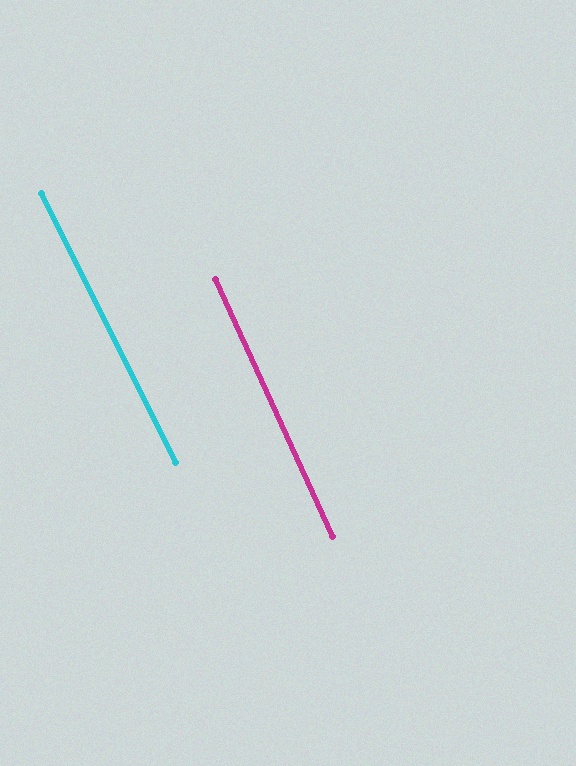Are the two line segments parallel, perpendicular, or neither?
Parallel — their directions differ by only 1.9°.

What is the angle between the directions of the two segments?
Approximately 2 degrees.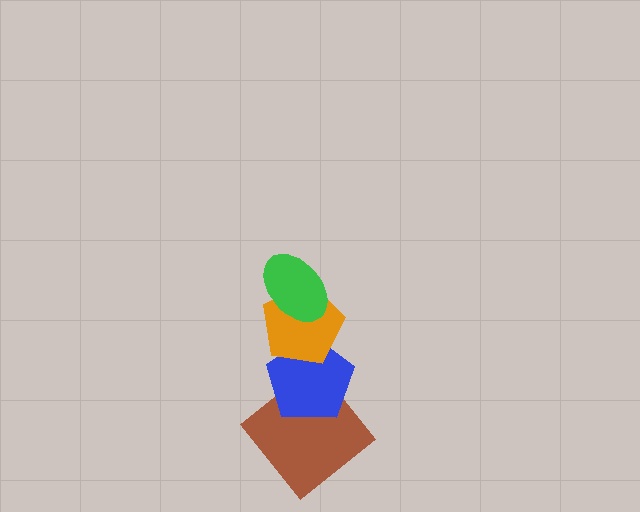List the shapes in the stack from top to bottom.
From top to bottom: the green ellipse, the orange pentagon, the blue pentagon, the brown diamond.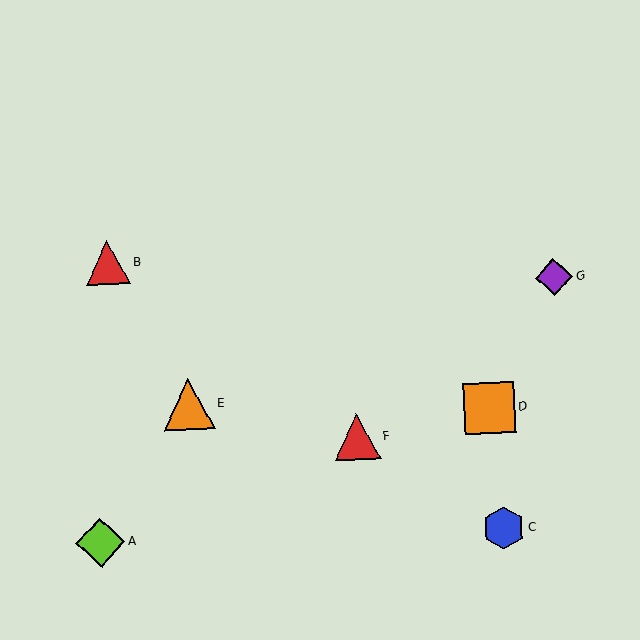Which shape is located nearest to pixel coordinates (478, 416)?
The orange square (labeled D) at (490, 408) is nearest to that location.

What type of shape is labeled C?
Shape C is a blue hexagon.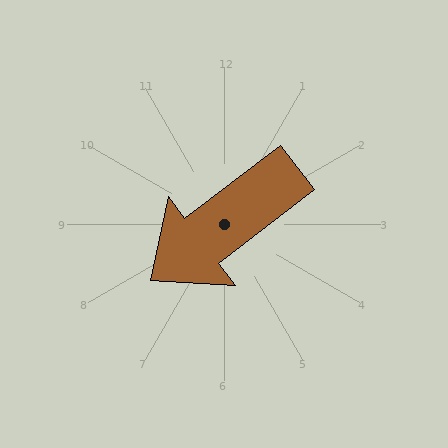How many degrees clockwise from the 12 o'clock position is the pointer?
Approximately 233 degrees.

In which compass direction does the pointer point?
Southwest.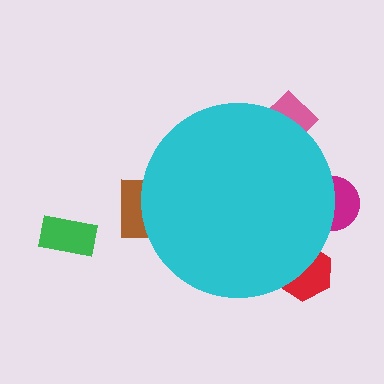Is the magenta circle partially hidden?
Yes, the magenta circle is partially hidden behind the cyan circle.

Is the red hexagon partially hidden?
Yes, the red hexagon is partially hidden behind the cyan circle.